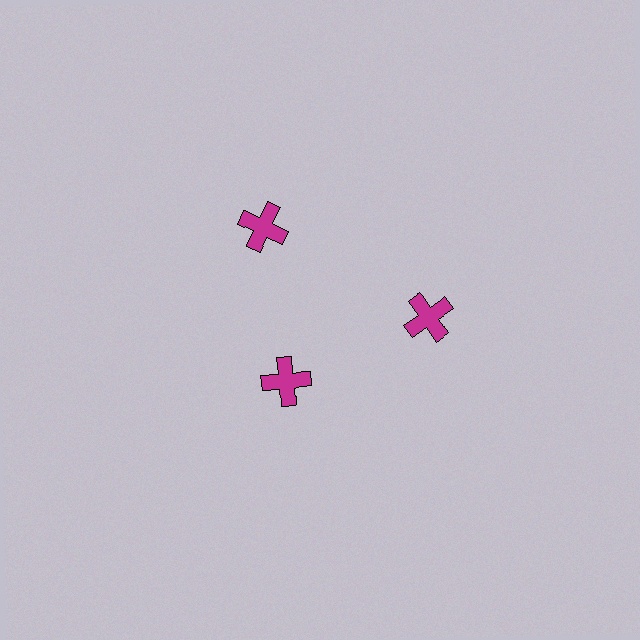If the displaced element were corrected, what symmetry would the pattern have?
It would have 3-fold rotational symmetry — the pattern would map onto itself every 120 degrees.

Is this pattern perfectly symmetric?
No. The 3 magenta crosses are arranged in a ring, but one element near the 7 o'clock position is pulled inward toward the center, breaking the 3-fold rotational symmetry.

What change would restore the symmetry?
The symmetry would be restored by moving it outward, back onto the ring so that all 3 crosses sit at equal angles and equal distance from the center.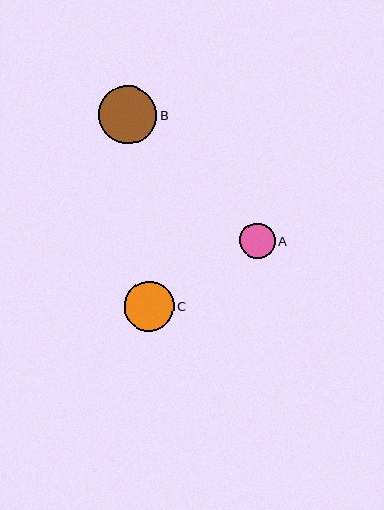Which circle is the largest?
Circle B is the largest with a size of approximately 58 pixels.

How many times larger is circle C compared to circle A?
Circle C is approximately 1.4 times the size of circle A.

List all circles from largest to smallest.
From largest to smallest: B, C, A.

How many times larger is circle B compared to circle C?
Circle B is approximately 1.2 times the size of circle C.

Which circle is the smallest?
Circle A is the smallest with a size of approximately 35 pixels.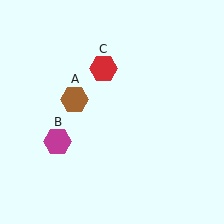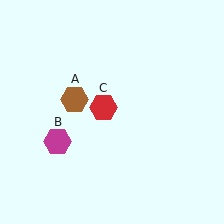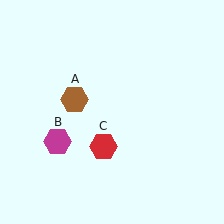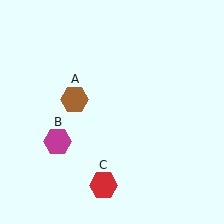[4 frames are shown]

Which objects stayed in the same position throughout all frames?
Brown hexagon (object A) and magenta hexagon (object B) remained stationary.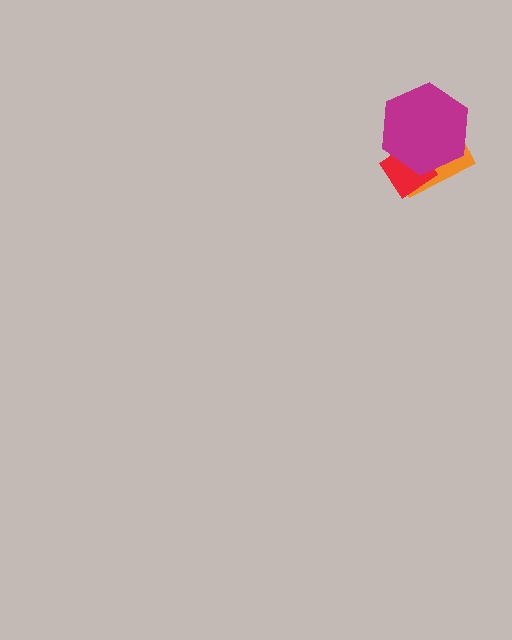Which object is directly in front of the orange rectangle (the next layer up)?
The red diamond is directly in front of the orange rectangle.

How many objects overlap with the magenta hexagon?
2 objects overlap with the magenta hexagon.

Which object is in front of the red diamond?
The magenta hexagon is in front of the red diamond.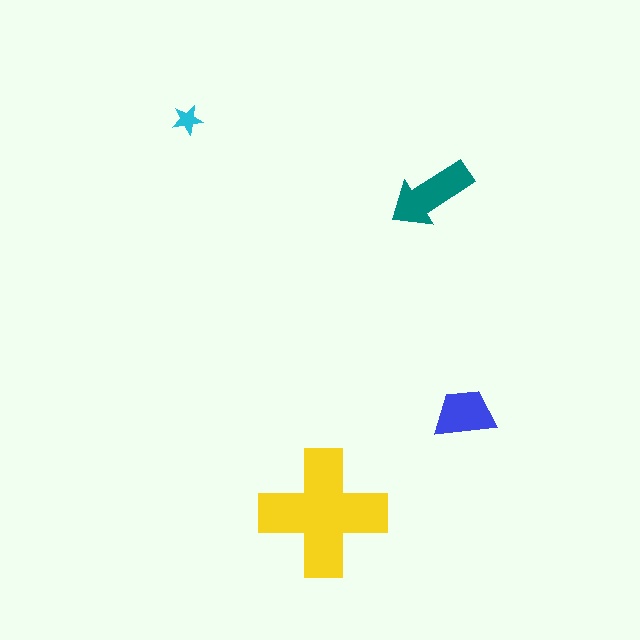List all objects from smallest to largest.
The cyan star, the blue trapezoid, the teal arrow, the yellow cross.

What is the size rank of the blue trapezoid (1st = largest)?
3rd.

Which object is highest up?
The cyan star is topmost.